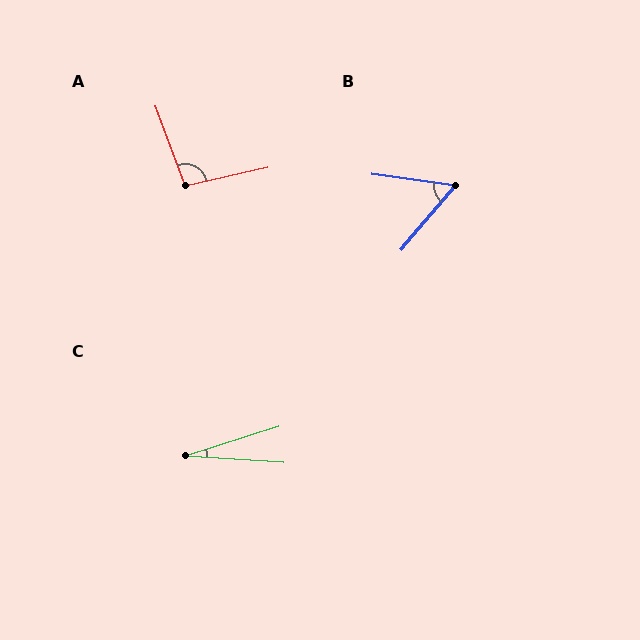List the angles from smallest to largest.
C (21°), B (58°), A (98°).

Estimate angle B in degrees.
Approximately 58 degrees.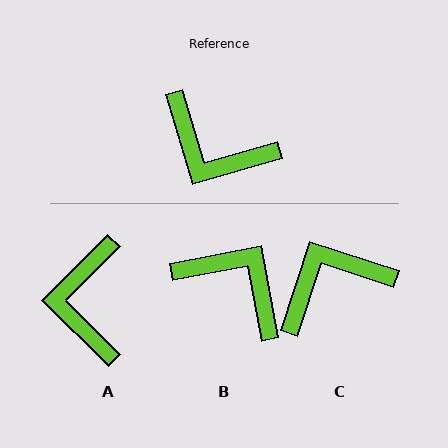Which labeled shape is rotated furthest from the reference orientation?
B, about 175 degrees away.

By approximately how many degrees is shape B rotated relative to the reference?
Approximately 175 degrees counter-clockwise.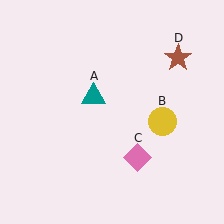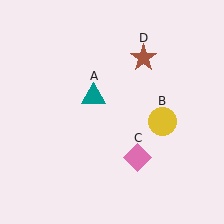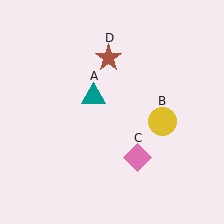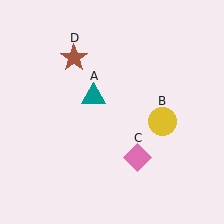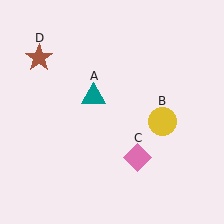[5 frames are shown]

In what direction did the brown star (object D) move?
The brown star (object D) moved left.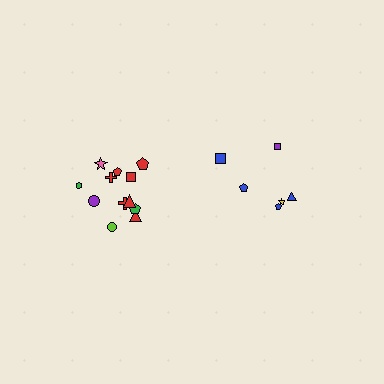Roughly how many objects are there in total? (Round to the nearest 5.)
Roughly 20 objects in total.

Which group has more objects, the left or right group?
The left group.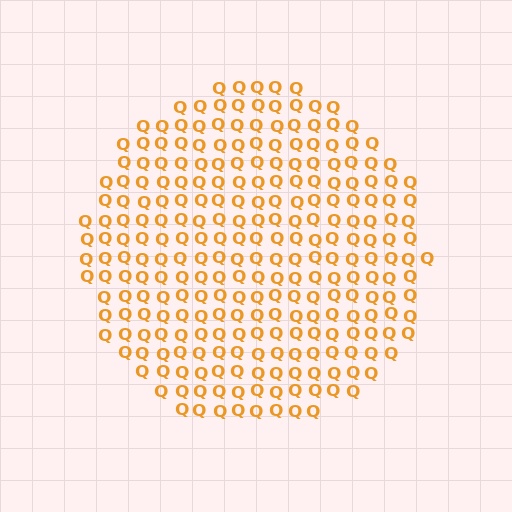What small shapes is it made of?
It is made of small letter Q's.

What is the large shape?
The large shape is a circle.